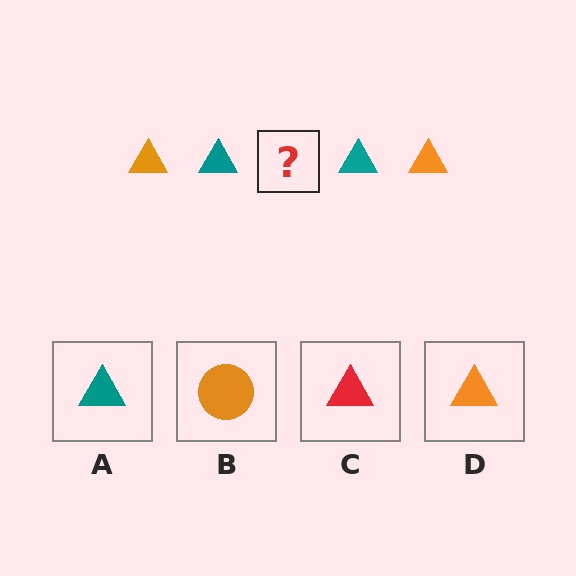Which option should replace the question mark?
Option D.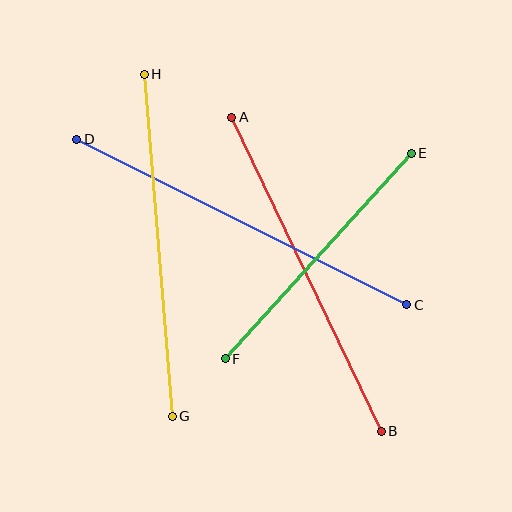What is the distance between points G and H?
The distance is approximately 343 pixels.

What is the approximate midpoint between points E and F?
The midpoint is at approximately (318, 256) pixels.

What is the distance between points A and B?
The distance is approximately 348 pixels.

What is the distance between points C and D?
The distance is approximately 369 pixels.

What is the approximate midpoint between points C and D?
The midpoint is at approximately (242, 222) pixels.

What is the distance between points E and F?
The distance is approximately 277 pixels.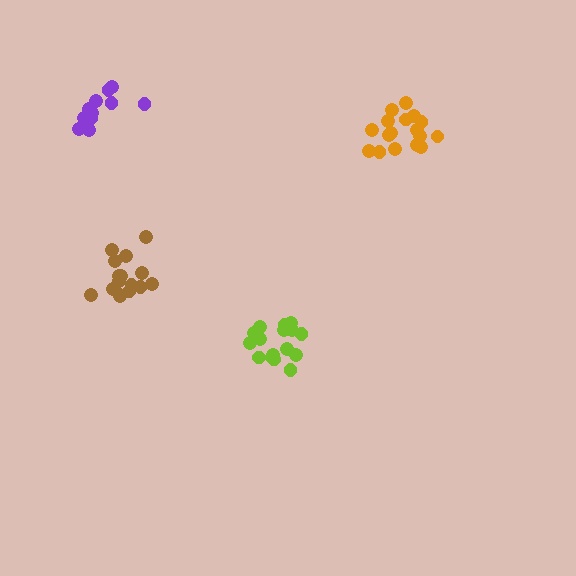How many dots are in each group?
Group 1: 16 dots, Group 2: 17 dots, Group 3: 11 dots, Group 4: 16 dots (60 total).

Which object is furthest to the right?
The orange cluster is rightmost.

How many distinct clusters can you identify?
There are 4 distinct clusters.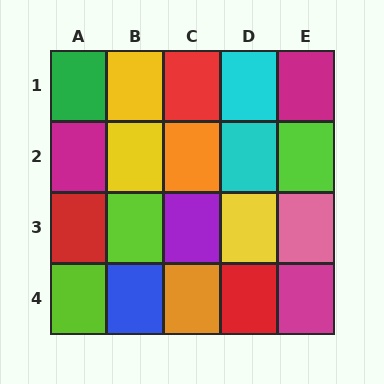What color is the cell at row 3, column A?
Red.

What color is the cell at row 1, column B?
Yellow.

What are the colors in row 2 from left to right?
Magenta, yellow, orange, cyan, lime.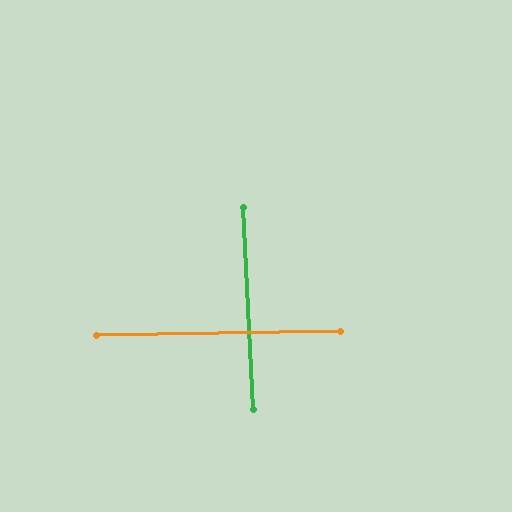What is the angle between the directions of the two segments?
Approximately 88 degrees.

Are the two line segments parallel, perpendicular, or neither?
Perpendicular — they meet at approximately 88°.